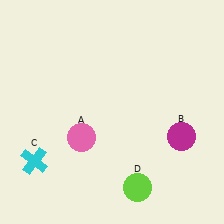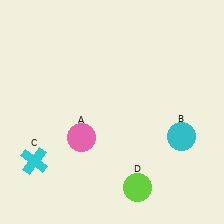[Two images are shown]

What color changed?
The circle (B) changed from magenta in Image 1 to cyan in Image 2.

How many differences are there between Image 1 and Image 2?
There is 1 difference between the two images.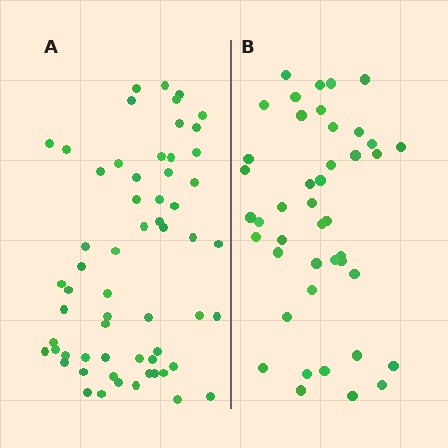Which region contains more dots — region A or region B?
Region A (the left region) has more dots.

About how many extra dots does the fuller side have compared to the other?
Region A has approximately 15 more dots than region B.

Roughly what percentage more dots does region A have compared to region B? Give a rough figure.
About 40% more.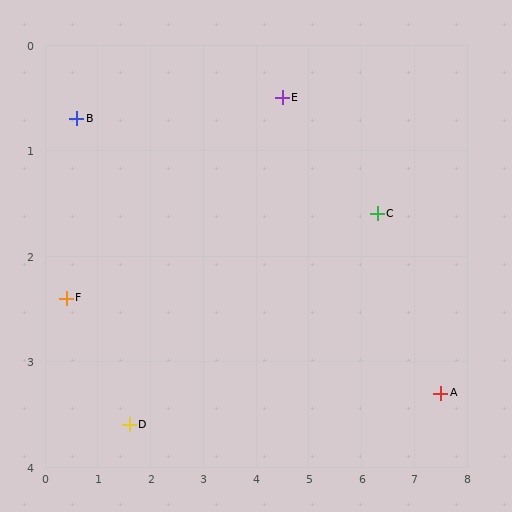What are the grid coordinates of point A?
Point A is at approximately (7.5, 3.3).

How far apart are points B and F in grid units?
Points B and F are about 1.7 grid units apart.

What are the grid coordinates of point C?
Point C is at approximately (6.3, 1.6).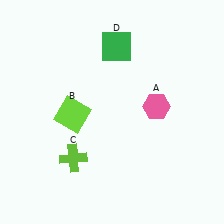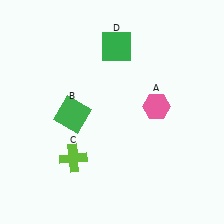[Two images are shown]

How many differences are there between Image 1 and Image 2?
There is 1 difference between the two images.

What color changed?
The square (B) changed from lime in Image 1 to green in Image 2.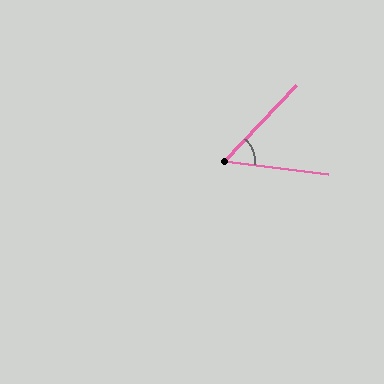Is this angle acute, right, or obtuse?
It is acute.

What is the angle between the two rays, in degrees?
Approximately 54 degrees.